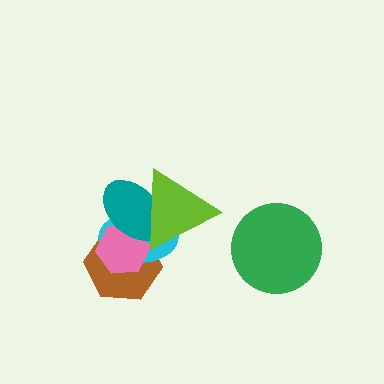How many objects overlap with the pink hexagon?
4 objects overlap with the pink hexagon.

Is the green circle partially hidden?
No, no other shape covers it.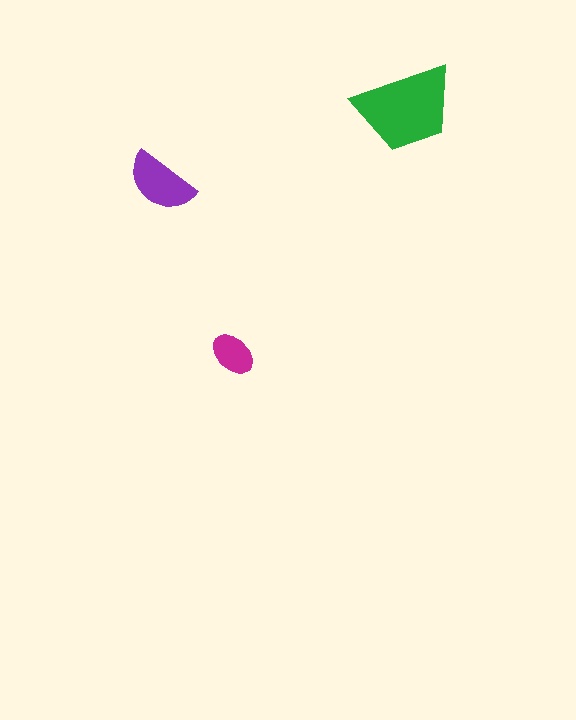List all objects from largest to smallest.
The green trapezoid, the purple semicircle, the magenta ellipse.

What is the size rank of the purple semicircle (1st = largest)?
2nd.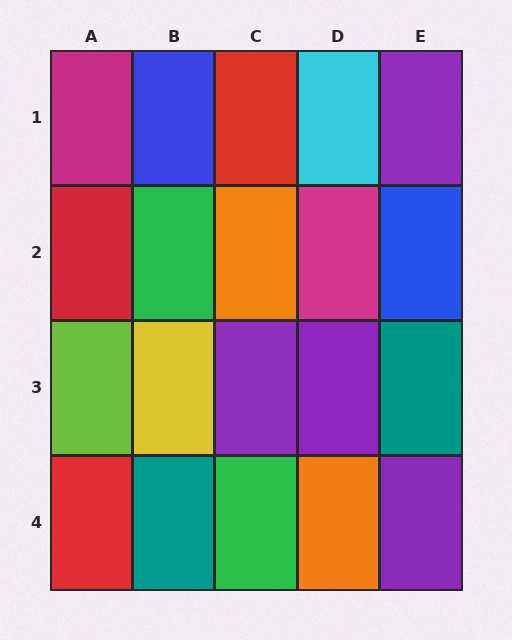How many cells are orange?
2 cells are orange.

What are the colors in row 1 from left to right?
Magenta, blue, red, cyan, purple.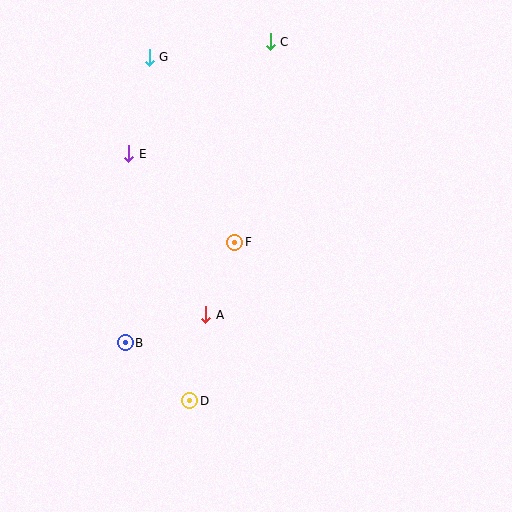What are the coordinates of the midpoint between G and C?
The midpoint between G and C is at (210, 50).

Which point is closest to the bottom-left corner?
Point B is closest to the bottom-left corner.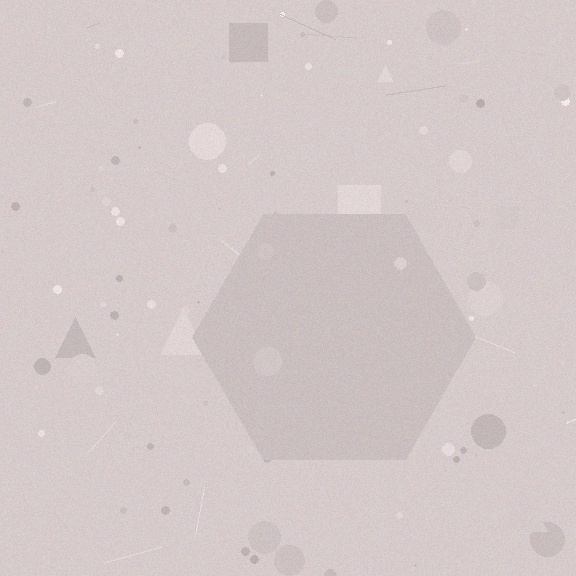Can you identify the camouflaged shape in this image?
The camouflaged shape is a hexagon.